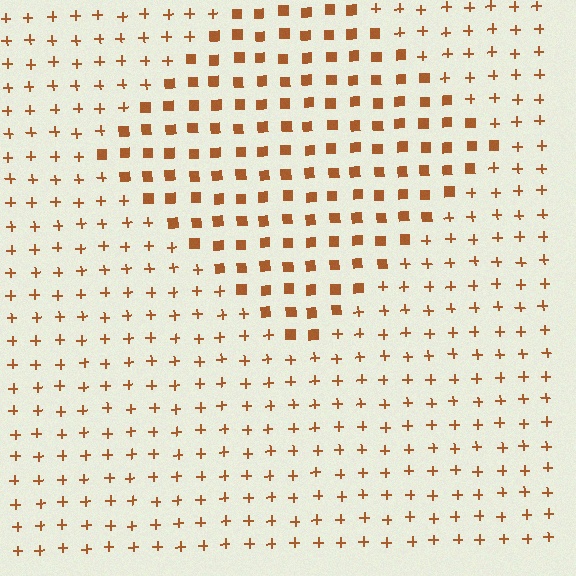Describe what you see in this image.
The image is filled with small brown elements arranged in a uniform grid. A diamond-shaped region contains squares, while the surrounding area contains plus signs. The boundary is defined purely by the change in element shape.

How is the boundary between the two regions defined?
The boundary is defined by a change in element shape: squares inside vs. plus signs outside. All elements share the same color and spacing.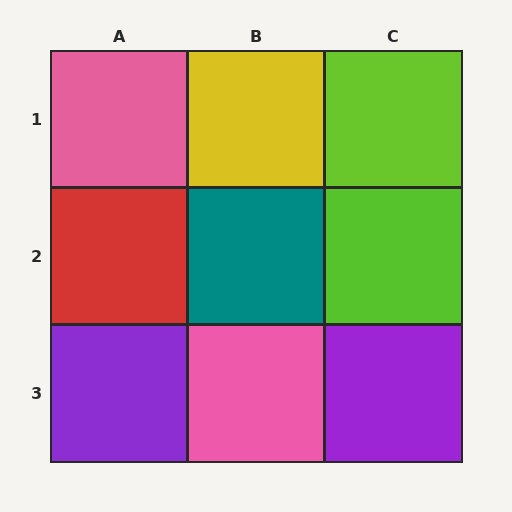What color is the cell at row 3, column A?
Purple.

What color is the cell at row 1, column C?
Lime.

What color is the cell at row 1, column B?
Yellow.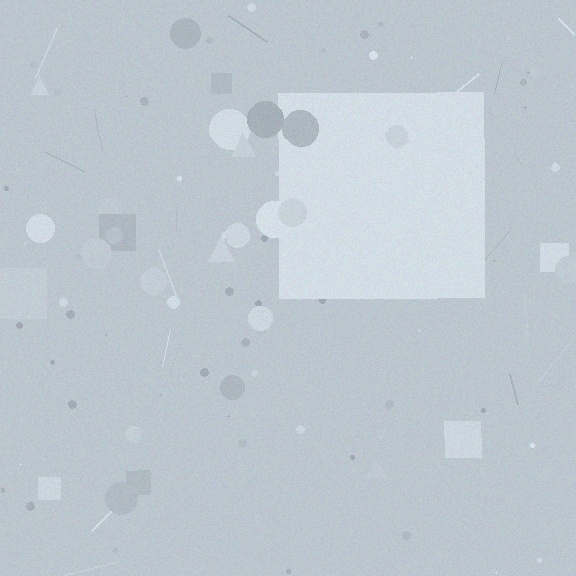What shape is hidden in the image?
A square is hidden in the image.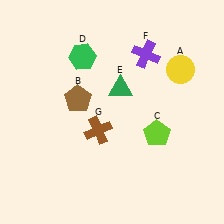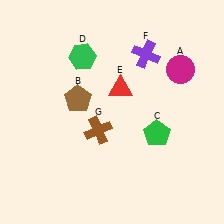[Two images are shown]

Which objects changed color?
A changed from yellow to magenta. C changed from lime to green. E changed from green to red.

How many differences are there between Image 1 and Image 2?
There are 3 differences between the two images.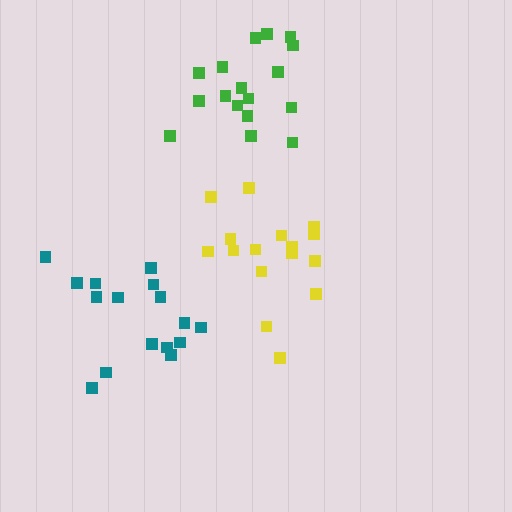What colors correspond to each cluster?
The clusters are colored: teal, green, yellow.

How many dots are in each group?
Group 1: 16 dots, Group 2: 17 dots, Group 3: 16 dots (49 total).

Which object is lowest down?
The teal cluster is bottommost.